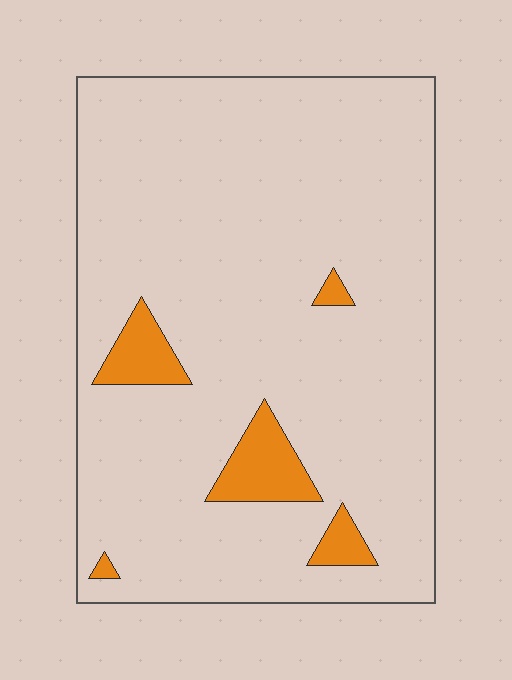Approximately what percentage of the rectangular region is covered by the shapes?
Approximately 10%.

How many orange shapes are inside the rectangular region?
5.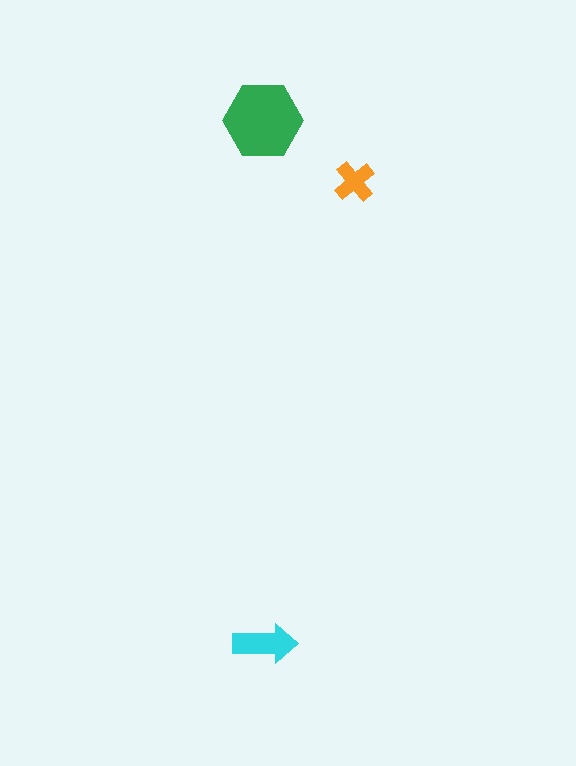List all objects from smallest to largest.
The orange cross, the cyan arrow, the green hexagon.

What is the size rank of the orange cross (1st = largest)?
3rd.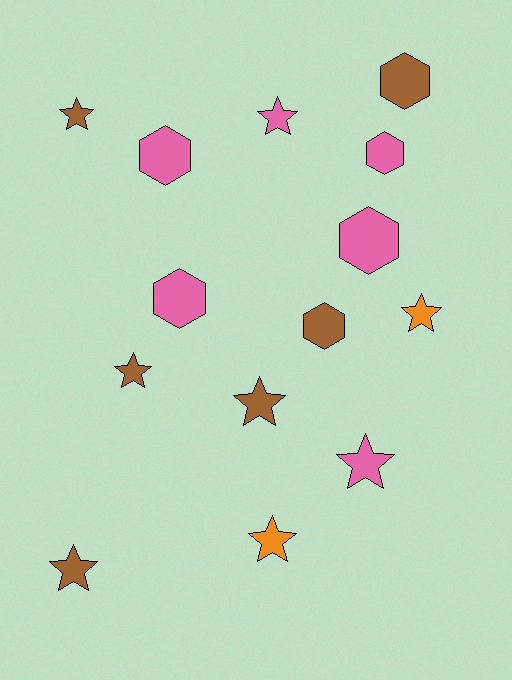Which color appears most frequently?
Pink, with 6 objects.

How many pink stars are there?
There are 2 pink stars.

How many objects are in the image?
There are 14 objects.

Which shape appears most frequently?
Star, with 8 objects.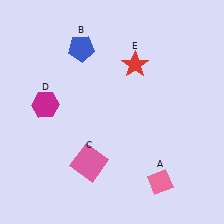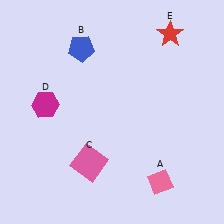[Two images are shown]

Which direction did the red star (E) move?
The red star (E) moved right.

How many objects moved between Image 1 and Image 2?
1 object moved between the two images.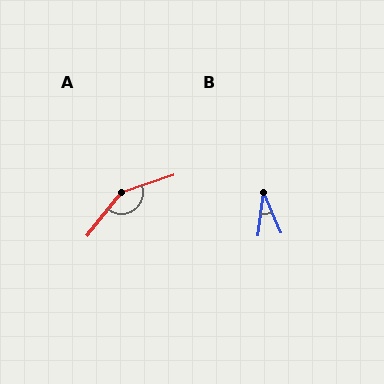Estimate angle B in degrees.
Approximately 31 degrees.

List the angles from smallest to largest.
B (31°), A (147°).